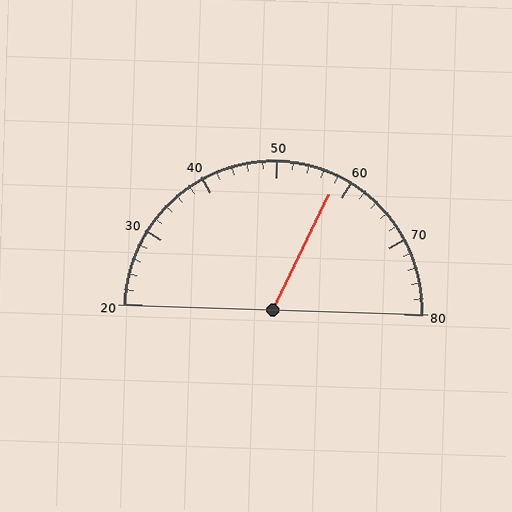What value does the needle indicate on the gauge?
The needle indicates approximately 58.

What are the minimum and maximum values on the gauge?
The gauge ranges from 20 to 80.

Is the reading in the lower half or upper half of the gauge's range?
The reading is in the upper half of the range (20 to 80).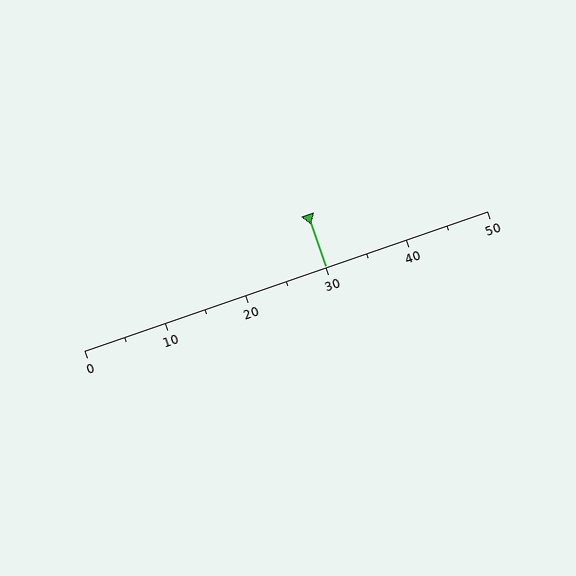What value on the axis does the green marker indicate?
The marker indicates approximately 30.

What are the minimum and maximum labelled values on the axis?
The axis runs from 0 to 50.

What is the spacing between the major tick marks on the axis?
The major ticks are spaced 10 apart.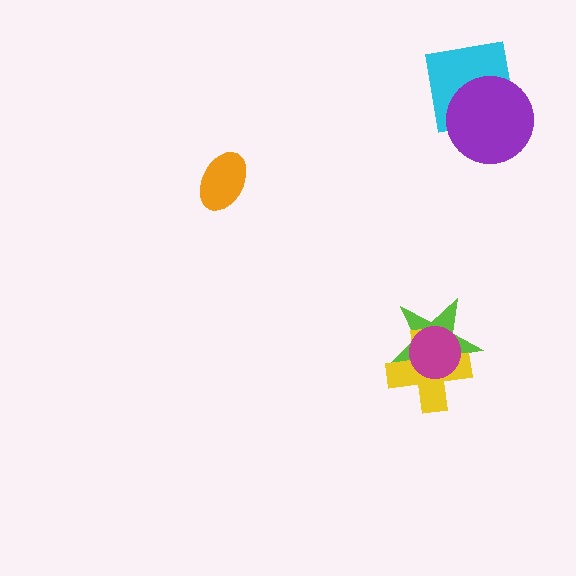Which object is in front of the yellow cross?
The magenta circle is in front of the yellow cross.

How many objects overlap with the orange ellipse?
0 objects overlap with the orange ellipse.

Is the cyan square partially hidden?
Yes, it is partially covered by another shape.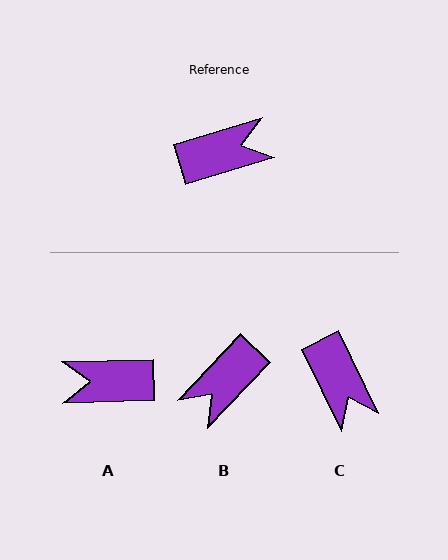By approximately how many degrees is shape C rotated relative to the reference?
Approximately 81 degrees clockwise.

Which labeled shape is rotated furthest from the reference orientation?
A, about 164 degrees away.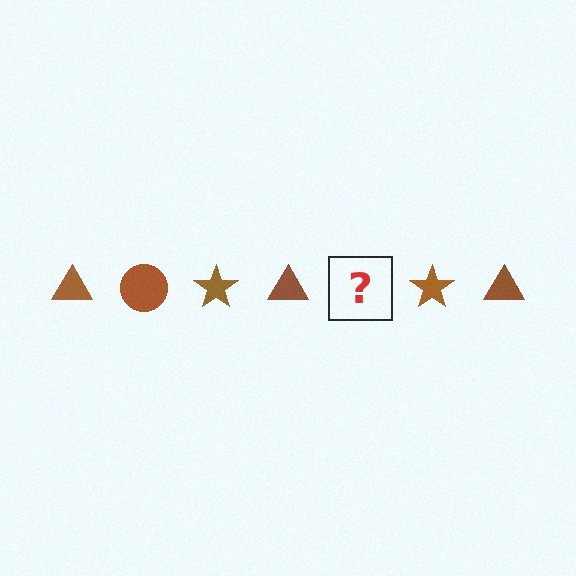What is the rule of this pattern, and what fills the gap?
The rule is that the pattern cycles through triangle, circle, star shapes in brown. The gap should be filled with a brown circle.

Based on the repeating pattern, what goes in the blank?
The blank should be a brown circle.